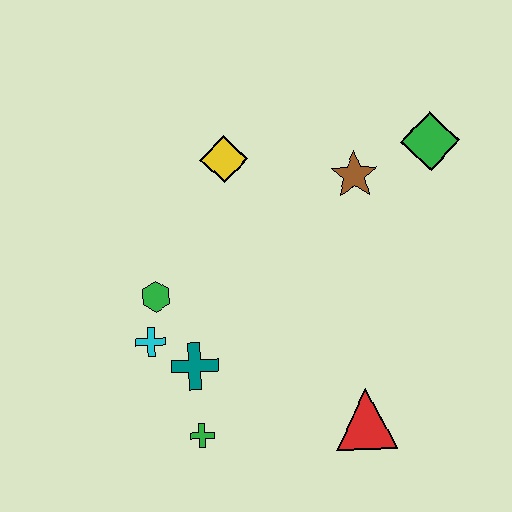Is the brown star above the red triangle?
Yes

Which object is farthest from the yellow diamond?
The red triangle is farthest from the yellow diamond.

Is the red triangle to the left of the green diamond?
Yes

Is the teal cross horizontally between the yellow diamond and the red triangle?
No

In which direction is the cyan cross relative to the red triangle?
The cyan cross is to the left of the red triangle.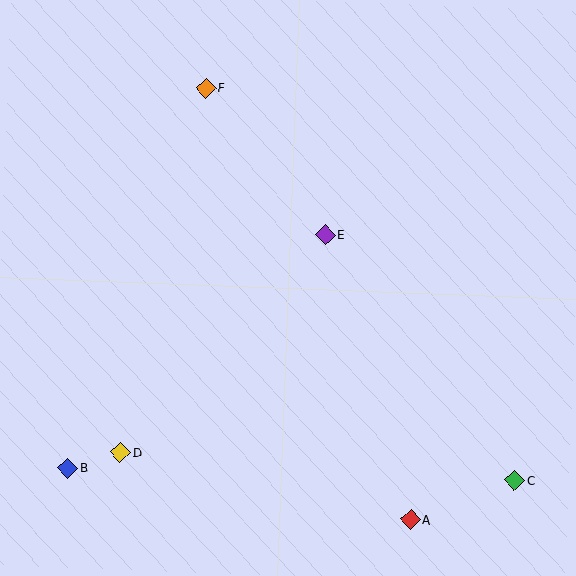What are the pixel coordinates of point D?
Point D is at (120, 453).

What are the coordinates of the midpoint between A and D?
The midpoint between A and D is at (266, 486).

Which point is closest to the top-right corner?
Point E is closest to the top-right corner.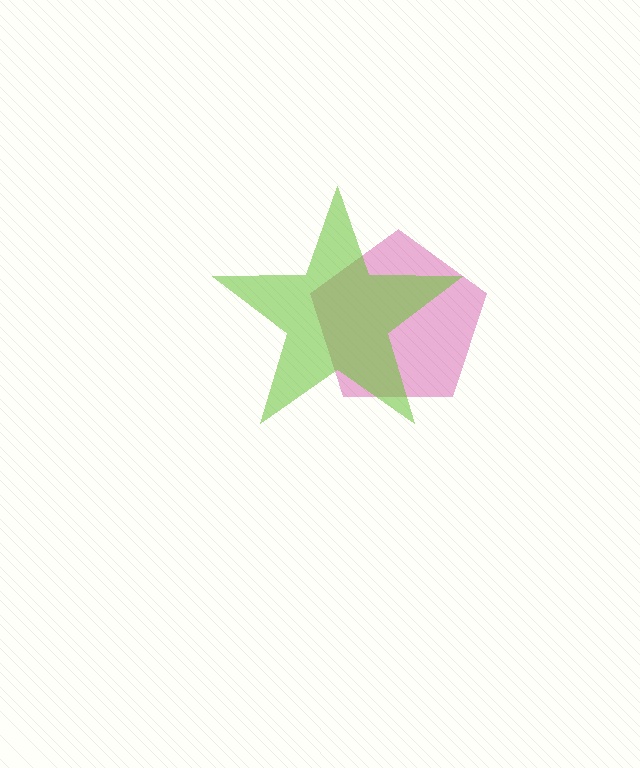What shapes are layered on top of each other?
The layered shapes are: a magenta pentagon, a lime star.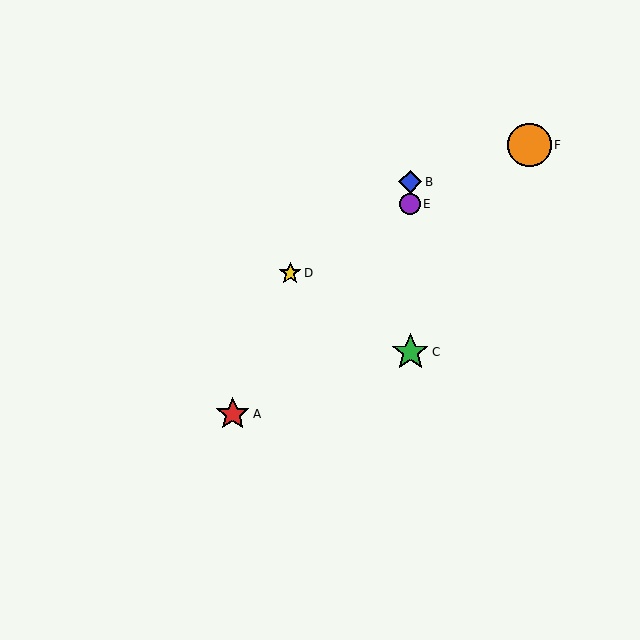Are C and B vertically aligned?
Yes, both are at x≈410.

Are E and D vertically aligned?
No, E is at x≈410 and D is at x≈290.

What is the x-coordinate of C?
Object C is at x≈410.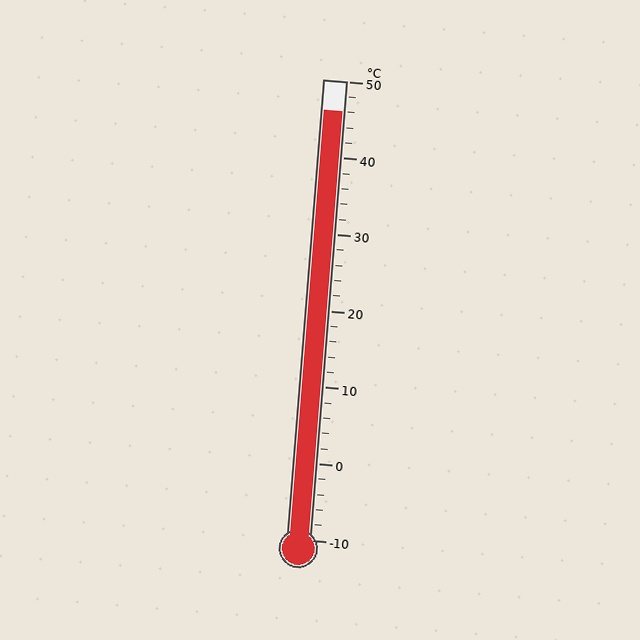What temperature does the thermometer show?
The thermometer shows approximately 46°C.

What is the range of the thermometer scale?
The thermometer scale ranges from -10°C to 50°C.